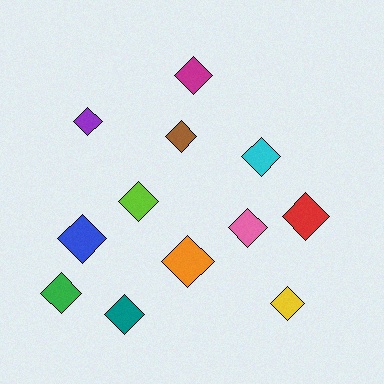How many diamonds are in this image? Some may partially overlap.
There are 12 diamonds.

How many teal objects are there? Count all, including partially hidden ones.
There is 1 teal object.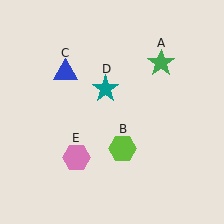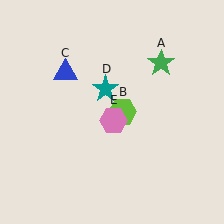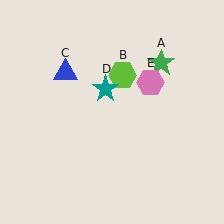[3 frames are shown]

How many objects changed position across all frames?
2 objects changed position: lime hexagon (object B), pink hexagon (object E).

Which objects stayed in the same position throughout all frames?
Green star (object A) and blue triangle (object C) and teal star (object D) remained stationary.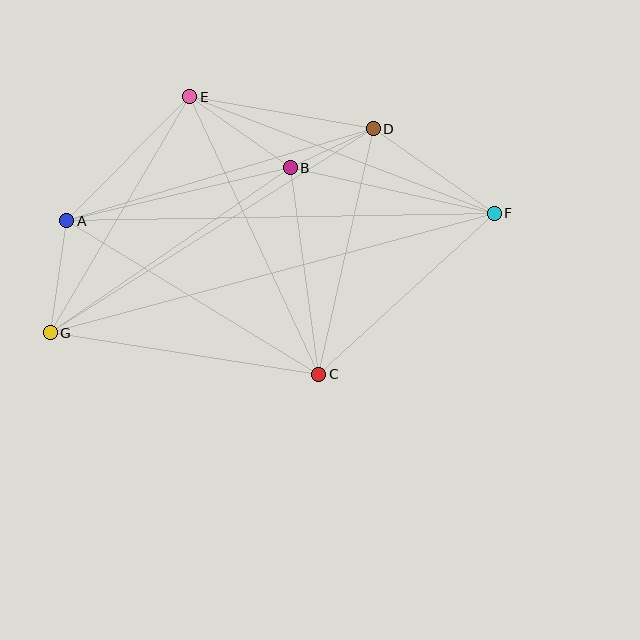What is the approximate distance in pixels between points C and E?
The distance between C and E is approximately 306 pixels.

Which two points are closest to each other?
Points B and D are closest to each other.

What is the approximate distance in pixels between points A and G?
The distance between A and G is approximately 113 pixels.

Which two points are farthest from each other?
Points F and G are farthest from each other.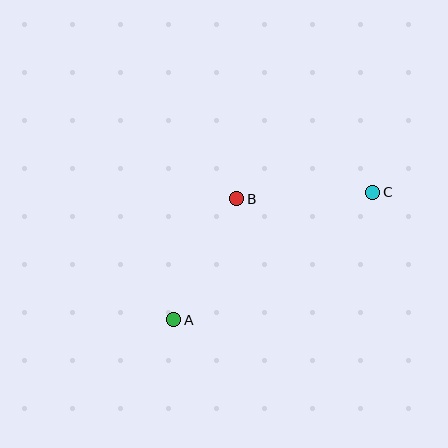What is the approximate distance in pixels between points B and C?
The distance between B and C is approximately 136 pixels.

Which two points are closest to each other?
Points A and B are closest to each other.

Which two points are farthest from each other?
Points A and C are farthest from each other.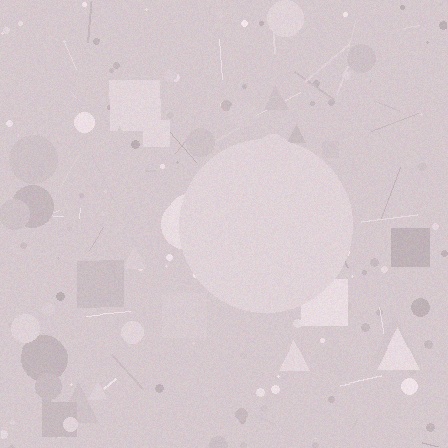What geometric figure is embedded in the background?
A circle is embedded in the background.